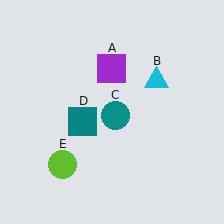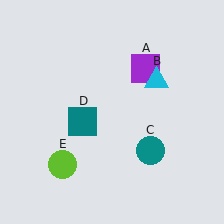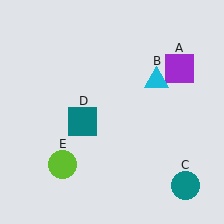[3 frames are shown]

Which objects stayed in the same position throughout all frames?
Cyan triangle (object B) and teal square (object D) and lime circle (object E) remained stationary.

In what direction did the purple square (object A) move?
The purple square (object A) moved right.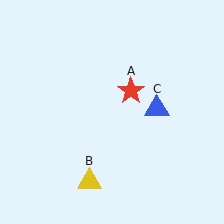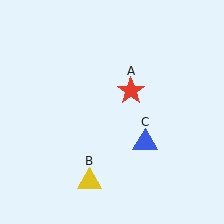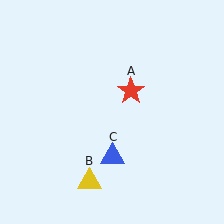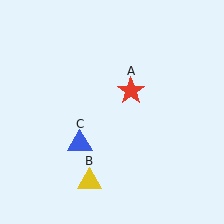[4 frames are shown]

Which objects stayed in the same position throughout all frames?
Red star (object A) and yellow triangle (object B) remained stationary.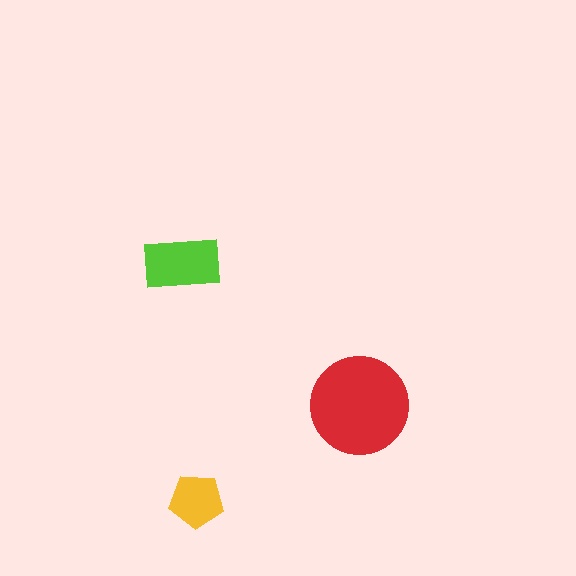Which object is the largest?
The red circle.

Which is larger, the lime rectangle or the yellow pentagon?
The lime rectangle.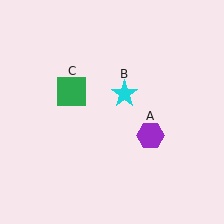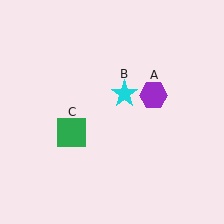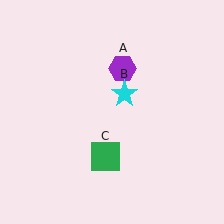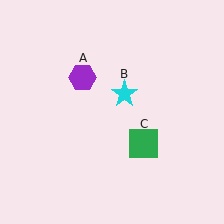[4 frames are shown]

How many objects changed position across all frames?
2 objects changed position: purple hexagon (object A), green square (object C).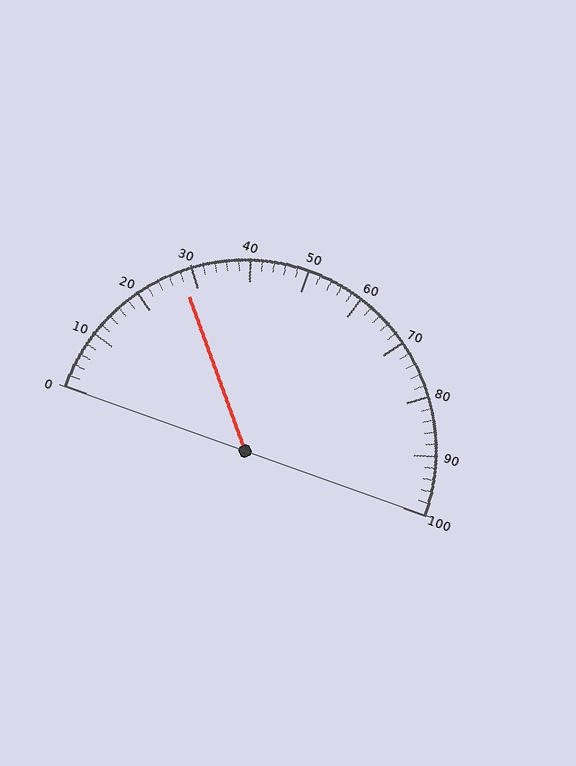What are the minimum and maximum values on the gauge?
The gauge ranges from 0 to 100.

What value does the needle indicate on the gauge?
The needle indicates approximately 28.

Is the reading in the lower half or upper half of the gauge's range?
The reading is in the lower half of the range (0 to 100).